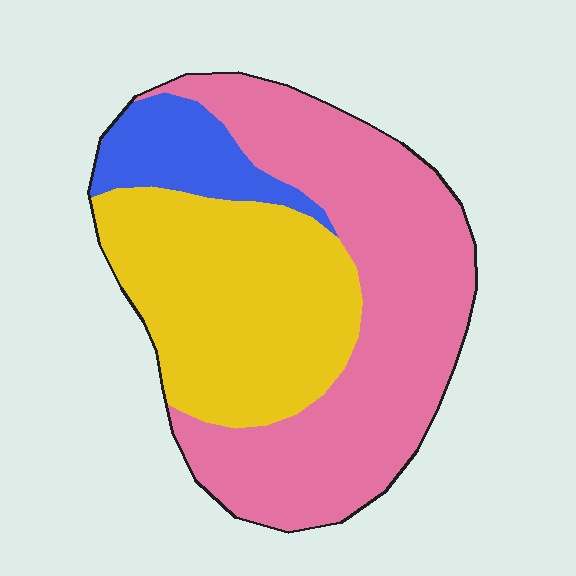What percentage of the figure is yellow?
Yellow takes up between a quarter and a half of the figure.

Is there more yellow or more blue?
Yellow.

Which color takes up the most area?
Pink, at roughly 50%.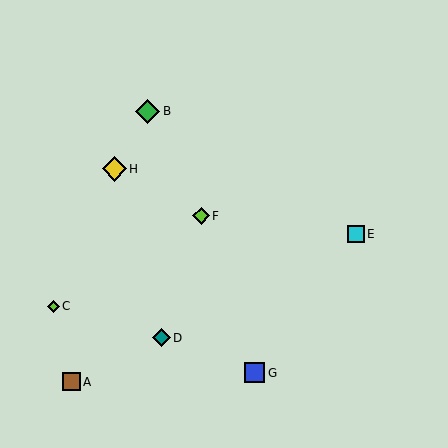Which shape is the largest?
The green diamond (labeled B) is the largest.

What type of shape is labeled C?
Shape C is a lime diamond.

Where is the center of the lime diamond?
The center of the lime diamond is at (53, 306).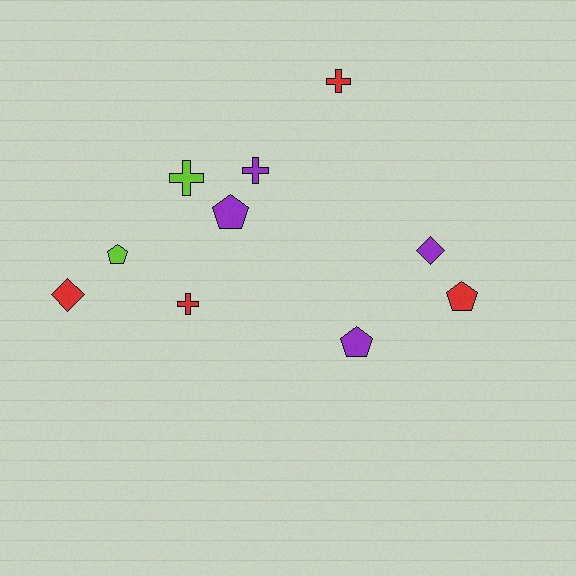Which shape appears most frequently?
Cross, with 4 objects.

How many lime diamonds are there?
There are no lime diamonds.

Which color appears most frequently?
Red, with 4 objects.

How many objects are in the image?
There are 10 objects.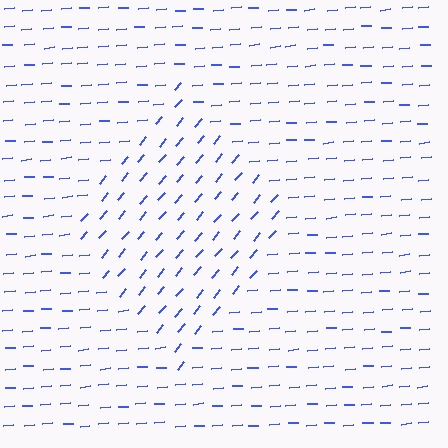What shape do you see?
I see a diamond.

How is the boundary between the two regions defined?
The boundary is defined purely by a change in line orientation (approximately 45 degrees difference). All lines are the same color and thickness.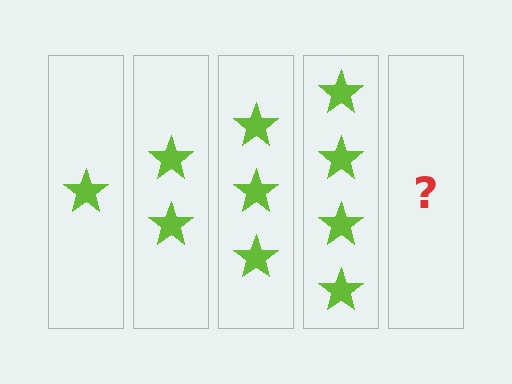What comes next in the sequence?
The next element should be 5 stars.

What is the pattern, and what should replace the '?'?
The pattern is that each step adds one more star. The '?' should be 5 stars.